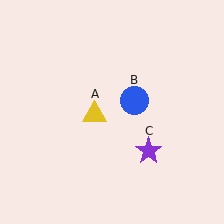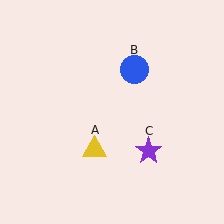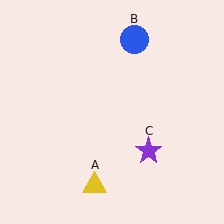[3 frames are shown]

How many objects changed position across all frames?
2 objects changed position: yellow triangle (object A), blue circle (object B).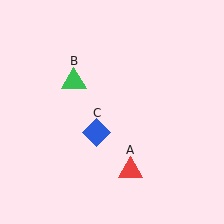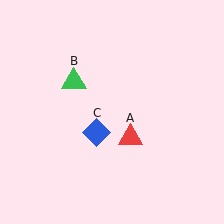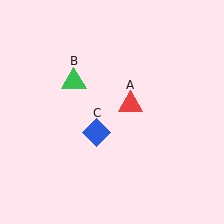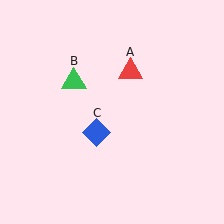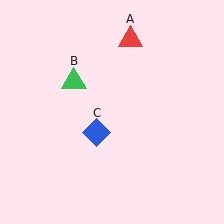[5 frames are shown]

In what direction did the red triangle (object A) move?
The red triangle (object A) moved up.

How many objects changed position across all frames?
1 object changed position: red triangle (object A).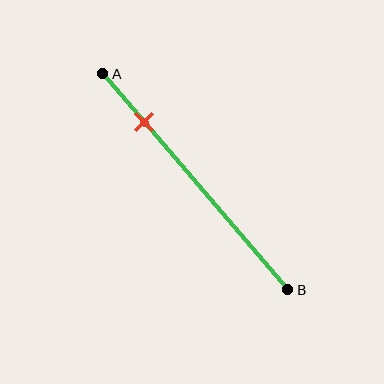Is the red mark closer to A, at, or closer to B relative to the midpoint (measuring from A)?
The red mark is closer to point A than the midpoint of segment AB.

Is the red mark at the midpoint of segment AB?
No, the mark is at about 20% from A, not at the 50% midpoint.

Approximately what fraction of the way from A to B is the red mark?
The red mark is approximately 20% of the way from A to B.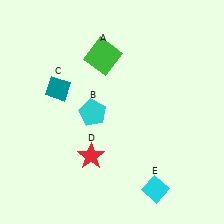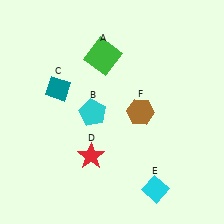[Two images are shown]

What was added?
A brown hexagon (F) was added in Image 2.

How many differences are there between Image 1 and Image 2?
There is 1 difference between the two images.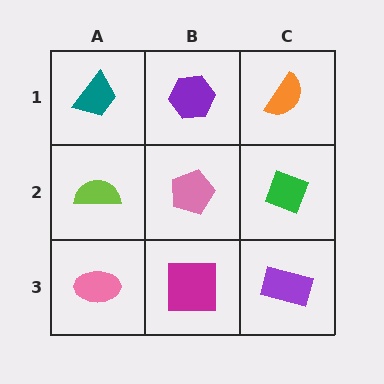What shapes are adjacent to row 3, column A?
A lime semicircle (row 2, column A), a magenta square (row 3, column B).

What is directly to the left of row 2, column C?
A pink pentagon.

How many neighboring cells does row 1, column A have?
2.